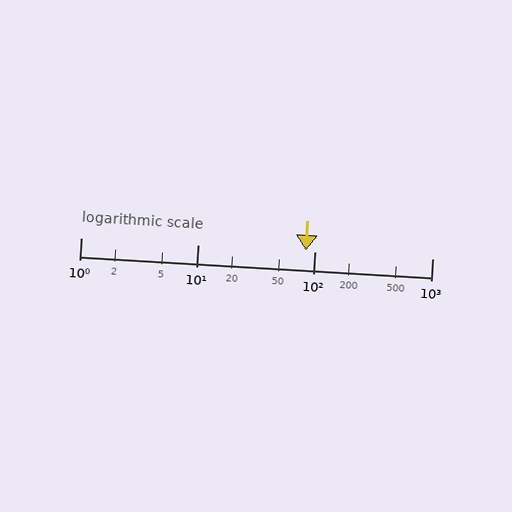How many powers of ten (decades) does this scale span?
The scale spans 3 decades, from 1 to 1000.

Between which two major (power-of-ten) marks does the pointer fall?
The pointer is between 10 and 100.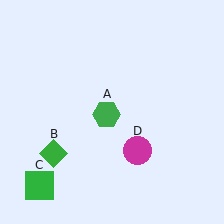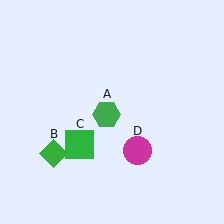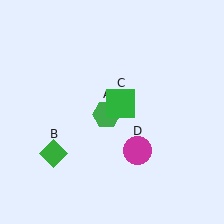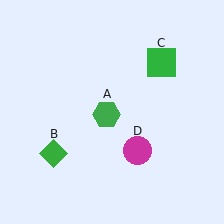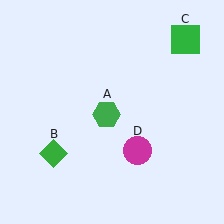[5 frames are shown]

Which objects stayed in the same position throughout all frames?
Green hexagon (object A) and green diamond (object B) and magenta circle (object D) remained stationary.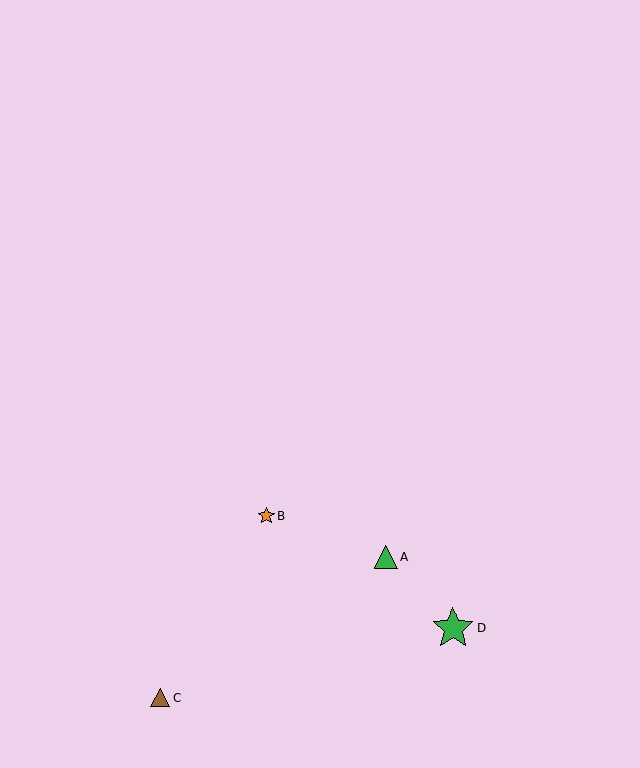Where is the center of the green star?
The center of the green star is at (453, 628).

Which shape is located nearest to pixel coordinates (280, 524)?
The orange star (labeled B) at (266, 516) is nearest to that location.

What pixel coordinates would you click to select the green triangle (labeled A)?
Click at (386, 556) to select the green triangle A.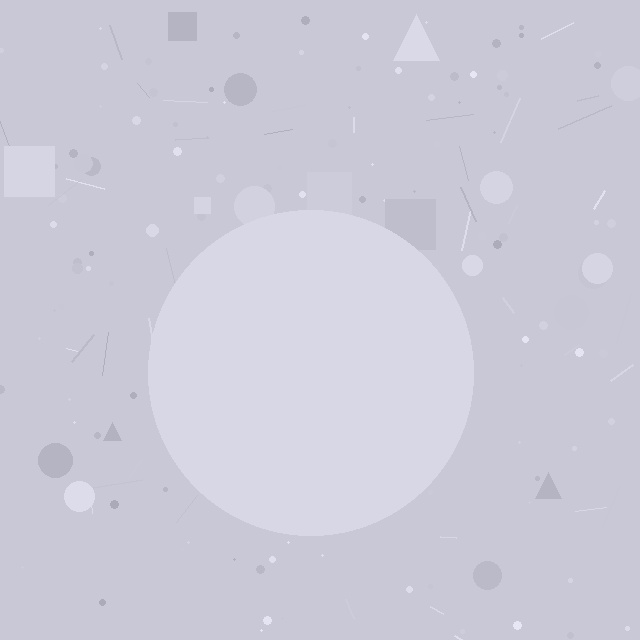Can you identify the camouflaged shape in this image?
The camouflaged shape is a circle.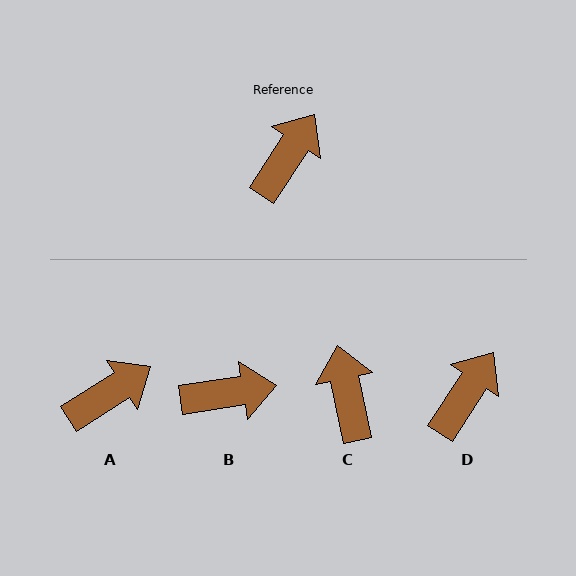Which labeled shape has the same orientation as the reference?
D.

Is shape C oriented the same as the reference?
No, it is off by about 45 degrees.